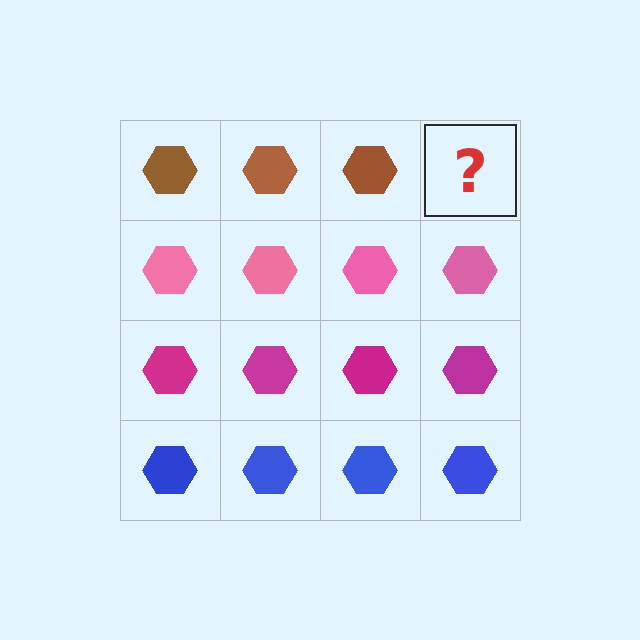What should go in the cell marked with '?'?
The missing cell should contain a brown hexagon.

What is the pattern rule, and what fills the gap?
The rule is that each row has a consistent color. The gap should be filled with a brown hexagon.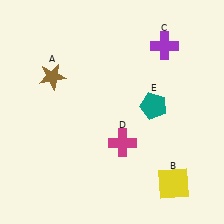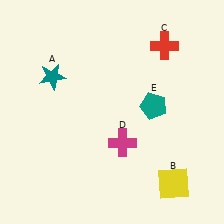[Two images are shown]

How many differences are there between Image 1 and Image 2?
There are 2 differences between the two images.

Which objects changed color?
A changed from brown to teal. C changed from purple to red.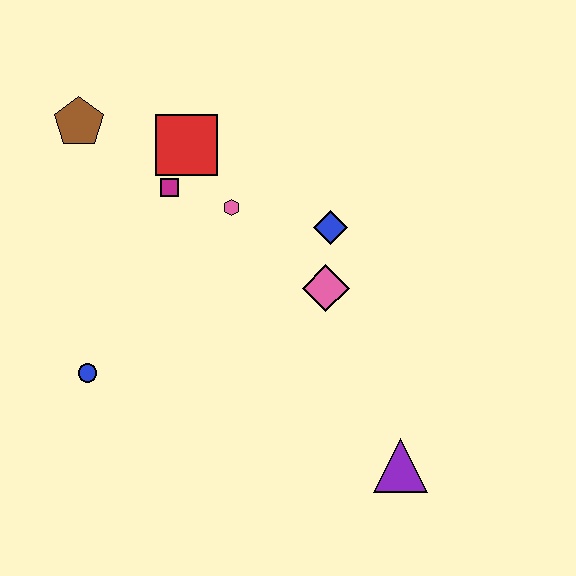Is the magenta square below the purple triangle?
No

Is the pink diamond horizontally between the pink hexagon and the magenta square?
No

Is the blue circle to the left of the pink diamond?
Yes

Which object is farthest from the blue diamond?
The blue circle is farthest from the blue diamond.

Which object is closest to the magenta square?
The red square is closest to the magenta square.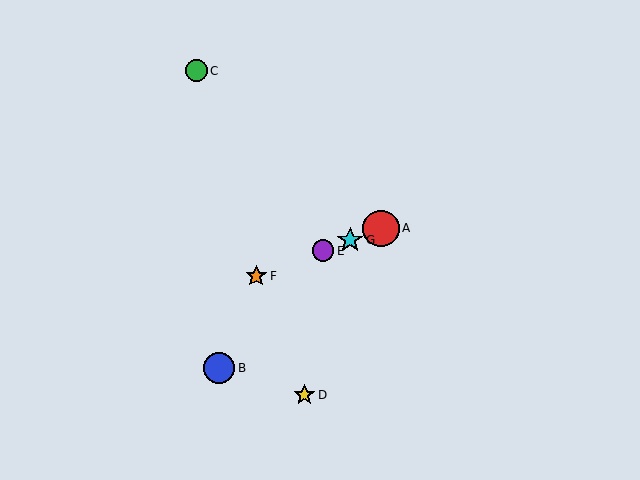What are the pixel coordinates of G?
Object G is at (350, 240).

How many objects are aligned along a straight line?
4 objects (A, E, F, G) are aligned along a straight line.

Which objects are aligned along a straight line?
Objects A, E, F, G are aligned along a straight line.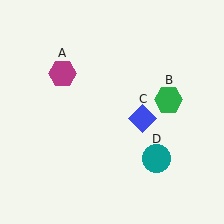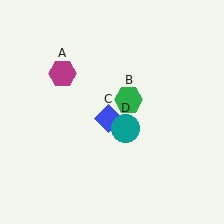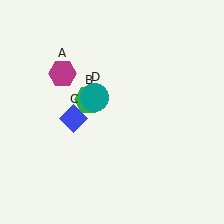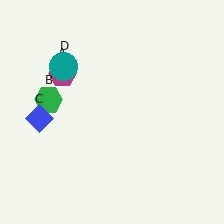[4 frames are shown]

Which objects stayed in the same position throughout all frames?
Magenta hexagon (object A) remained stationary.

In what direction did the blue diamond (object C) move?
The blue diamond (object C) moved left.